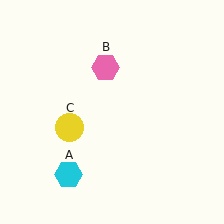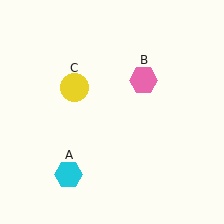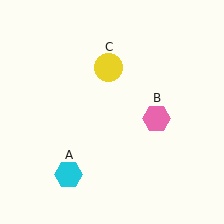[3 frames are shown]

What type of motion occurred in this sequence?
The pink hexagon (object B), yellow circle (object C) rotated clockwise around the center of the scene.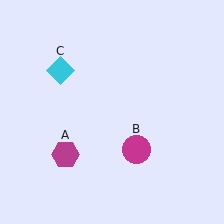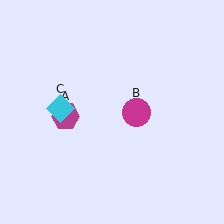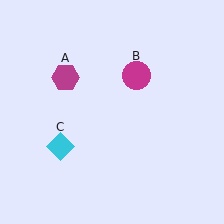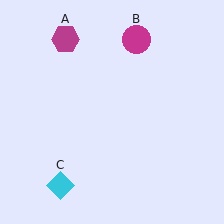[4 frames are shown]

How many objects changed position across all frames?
3 objects changed position: magenta hexagon (object A), magenta circle (object B), cyan diamond (object C).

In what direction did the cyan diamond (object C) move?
The cyan diamond (object C) moved down.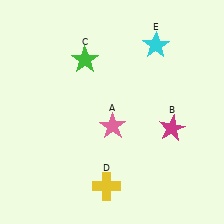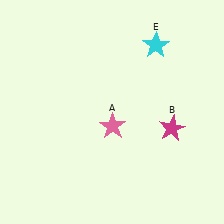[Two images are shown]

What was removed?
The yellow cross (D), the green star (C) were removed in Image 2.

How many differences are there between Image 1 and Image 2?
There are 2 differences between the two images.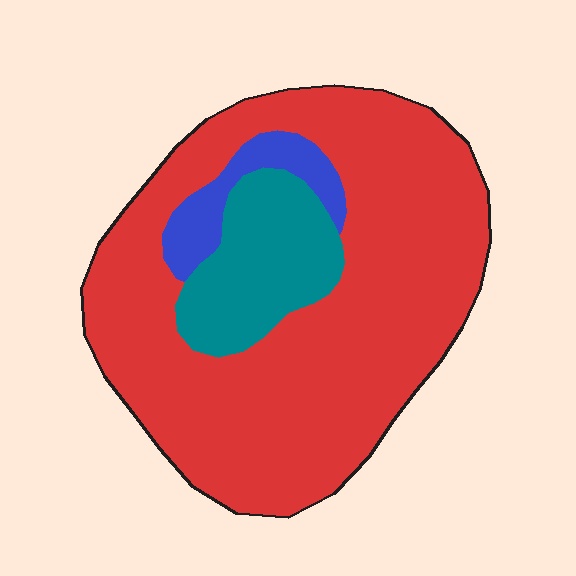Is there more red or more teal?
Red.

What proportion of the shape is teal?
Teal takes up about one sixth (1/6) of the shape.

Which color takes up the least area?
Blue, at roughly 5%.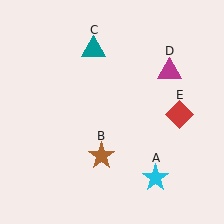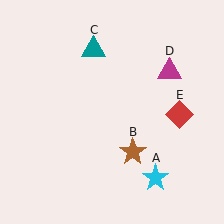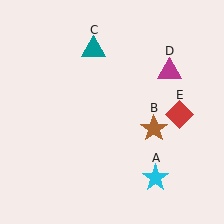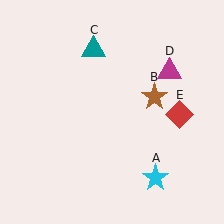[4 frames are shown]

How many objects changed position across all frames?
1 object changed position: brown star (object B).